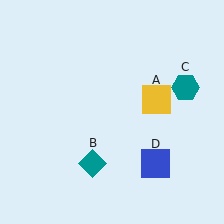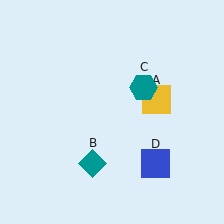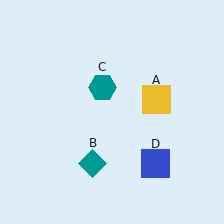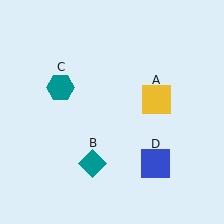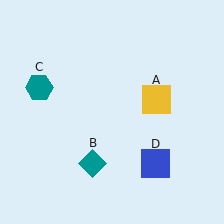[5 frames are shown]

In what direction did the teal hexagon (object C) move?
The teal hexagon (object C) moved left.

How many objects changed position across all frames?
1 object changed position: teal hexagon (object C).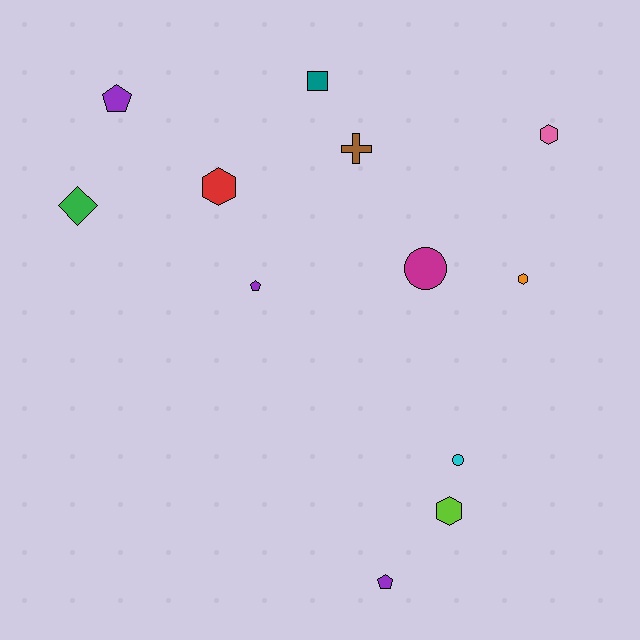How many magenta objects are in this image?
There is 1 magenta object.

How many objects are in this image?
There are 12 objects.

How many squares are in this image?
There is 1 square.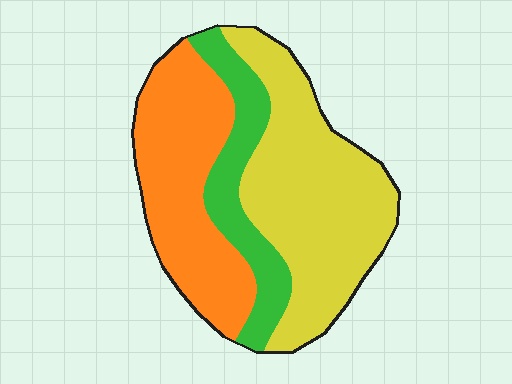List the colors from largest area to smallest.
From largest to smallest: yellow, orange, green.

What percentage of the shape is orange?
Orange covers 35% of the shape.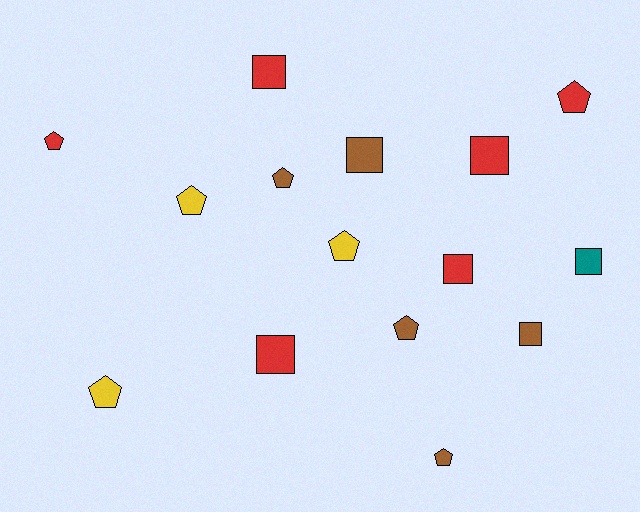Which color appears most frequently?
Red, with 6 objects.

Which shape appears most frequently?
Pentagon, with 8 objects.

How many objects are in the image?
There are 15 objects.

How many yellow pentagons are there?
There are 3 yellow pentagons.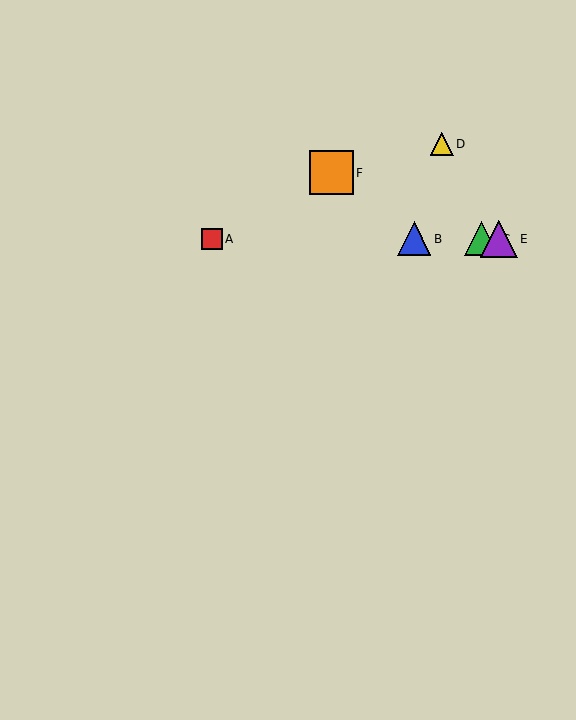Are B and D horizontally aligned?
No, B is at y≈239 and D is at y≈144.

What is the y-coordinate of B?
Object B is at y≈239.